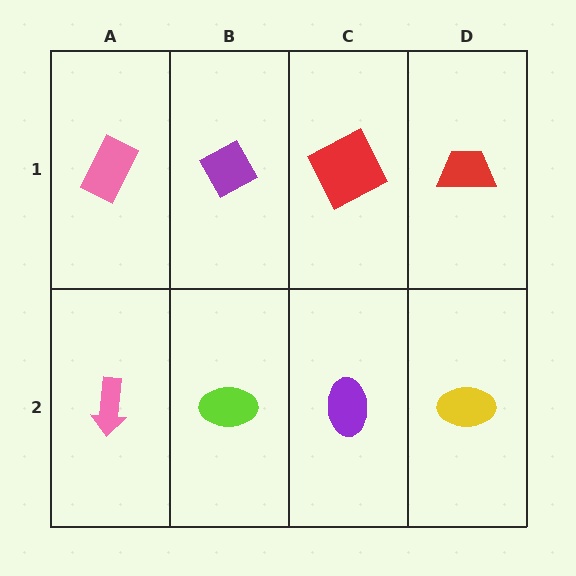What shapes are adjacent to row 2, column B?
A purple diamond (row 1, column B), a pink arrow (row 2, column A), a purple ellipse (row 2, column C).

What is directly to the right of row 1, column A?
A purple diamond.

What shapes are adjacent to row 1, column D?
A yellow ellipse (row 2, column D), a red square (row 1, column C).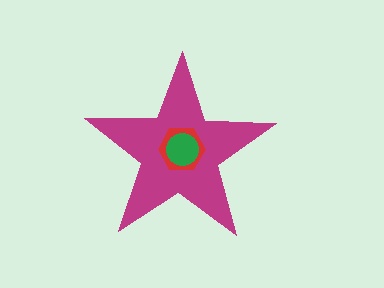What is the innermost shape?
The green circle.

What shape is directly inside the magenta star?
The red hexagon.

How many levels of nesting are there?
3.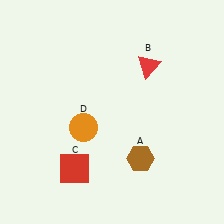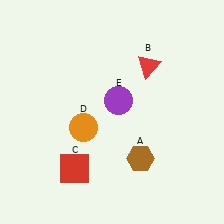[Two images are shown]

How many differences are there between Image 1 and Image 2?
There is 1 difference between the two images.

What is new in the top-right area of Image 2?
A purple circle (E) was added in the top-right area of Image 2.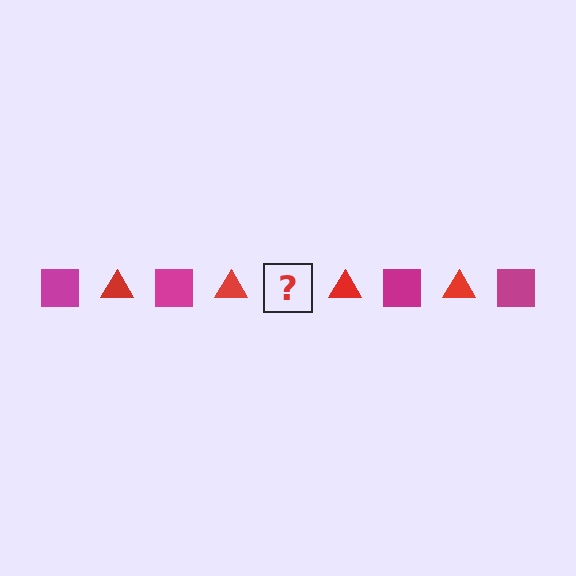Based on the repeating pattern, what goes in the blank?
The blank should be a magenta square.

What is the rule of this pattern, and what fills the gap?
The rule is that the pattern alternates between magenta square and red triangle. The gap should be filled with a magenta square.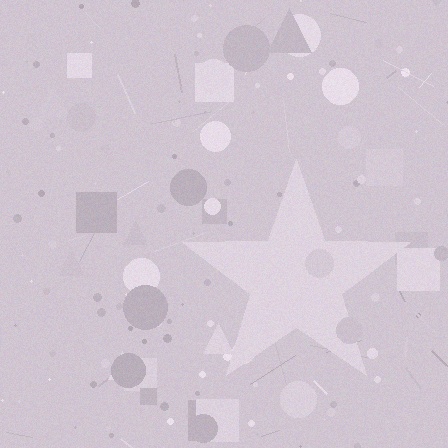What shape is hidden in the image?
A star is hidden in the image.